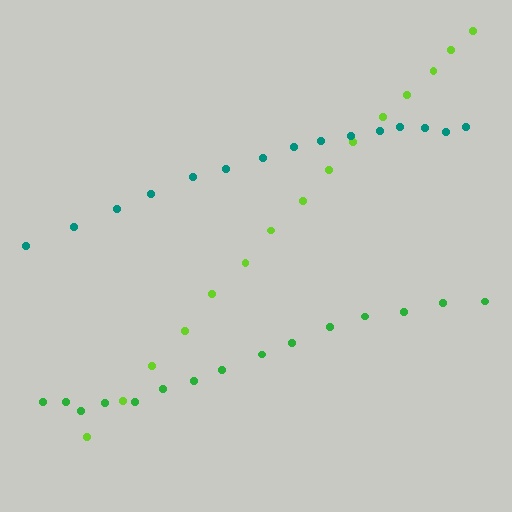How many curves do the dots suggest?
There are 3 distinct paths.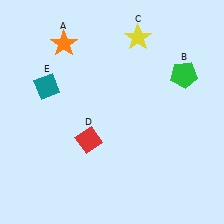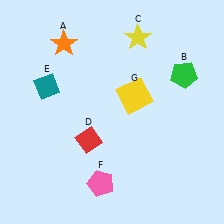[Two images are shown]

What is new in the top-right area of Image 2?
A yellow square (G) was added in the top-right area of Image 2.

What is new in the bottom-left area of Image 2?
A pink pentagon (F) was added in the bottom-left area of Image 2.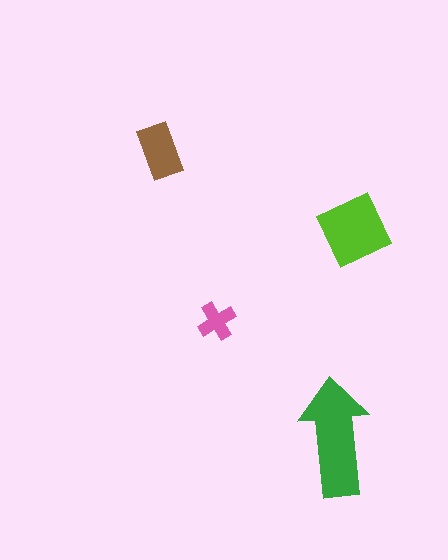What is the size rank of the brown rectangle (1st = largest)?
3rd.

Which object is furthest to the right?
The lime square is rightmost.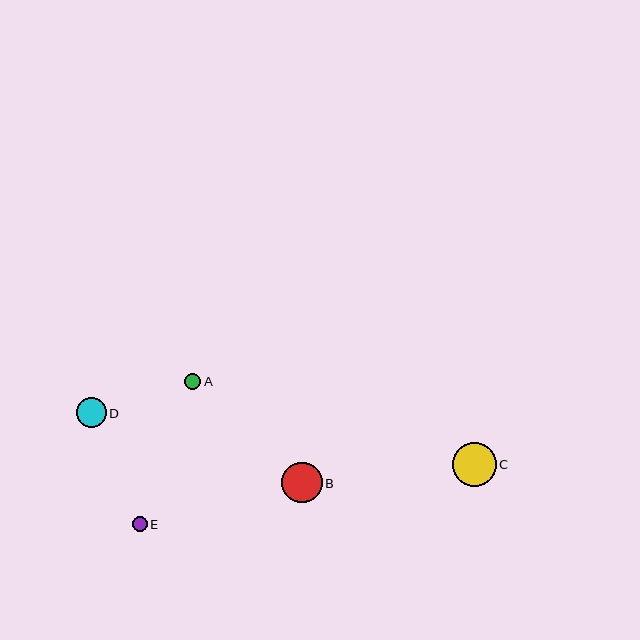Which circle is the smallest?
Circle E is the smallest with a size of approximately 15 pixels.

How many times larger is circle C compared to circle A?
Circle C is approximately 2.7 times the size of circle A.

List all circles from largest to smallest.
From largest to smallest: C, B, D, A, E.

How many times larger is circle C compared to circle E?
Circle C is approximately 2.9 times the size of circle E.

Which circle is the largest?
Circle C is the largest with a size of approximately 43 pixels.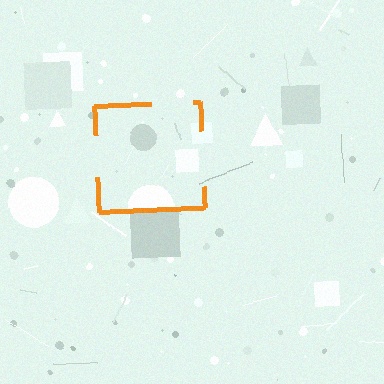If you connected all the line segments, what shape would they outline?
They would outline a square.